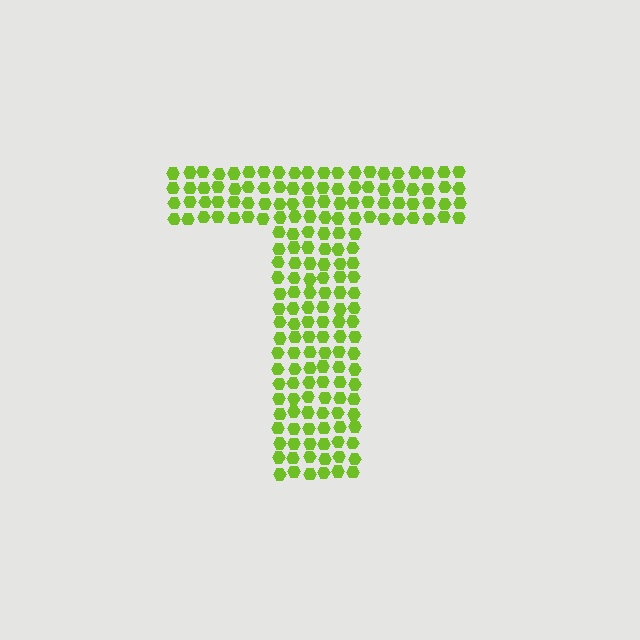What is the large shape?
The large shape is the letter T.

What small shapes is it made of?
It is made of small hexagons.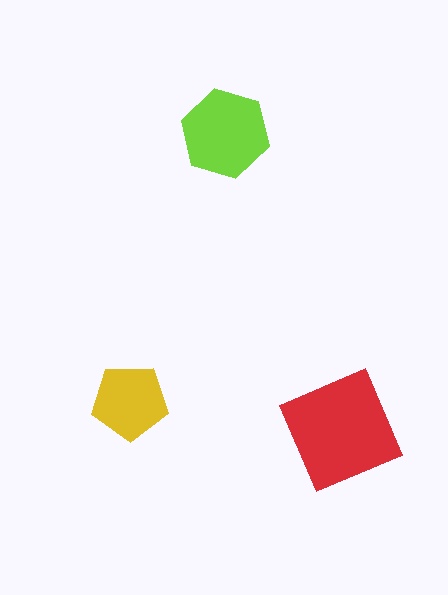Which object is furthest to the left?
The yellow pentagon is leftmost.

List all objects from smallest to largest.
The yellow pentagon, the lime hexagon, the red square.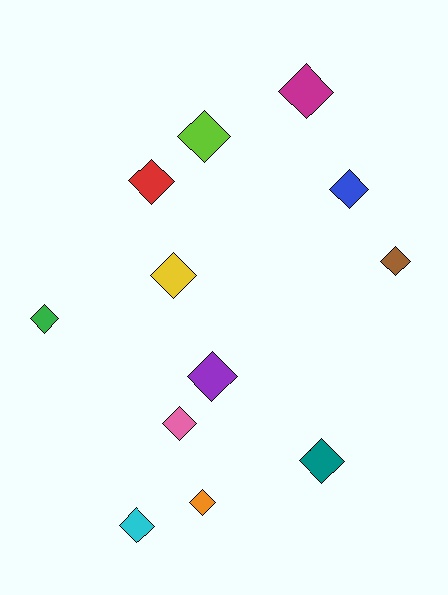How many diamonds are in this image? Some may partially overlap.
There are 12 diamonds.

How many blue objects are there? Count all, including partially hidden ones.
There is 1 blue object.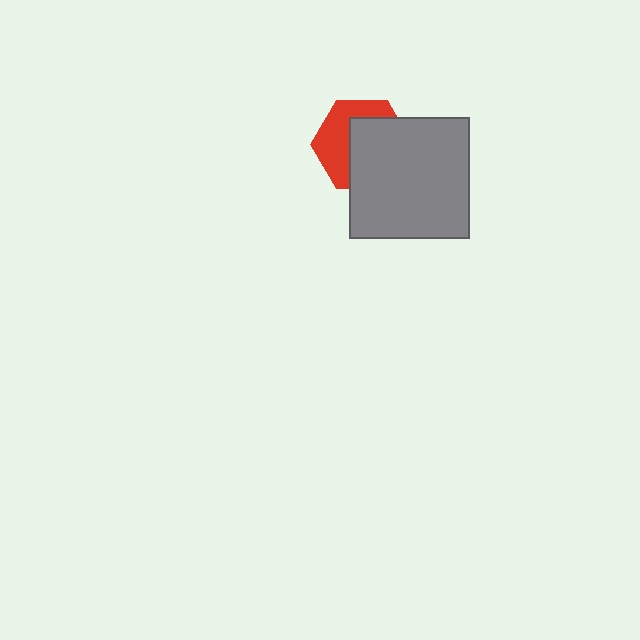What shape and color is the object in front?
The object in front is a gray square.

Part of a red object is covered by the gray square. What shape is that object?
It is a hexagon.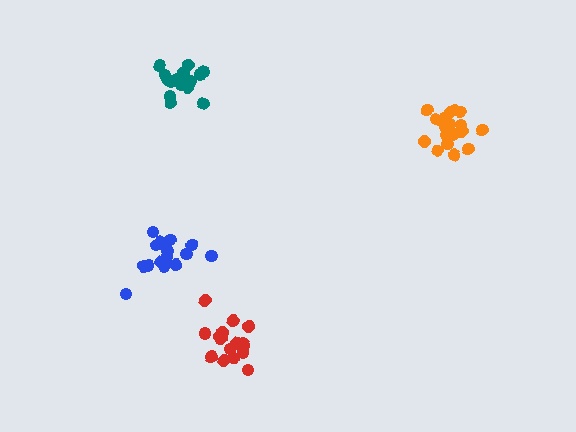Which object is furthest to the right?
The orange cluster is rightmost.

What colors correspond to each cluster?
The clusters are colored: orange, teal, blue, red.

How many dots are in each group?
Group 1: 18 dots, Group 2: 17 dots, Group 3: 15 dots, Group 4: 17 dots (67 total).